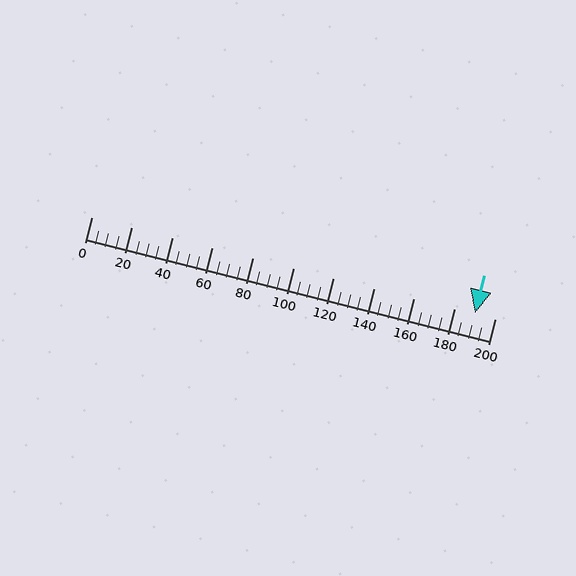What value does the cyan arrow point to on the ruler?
The cyan arrow points to approximately 190.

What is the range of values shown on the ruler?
The ruler shows values from 0 to 200.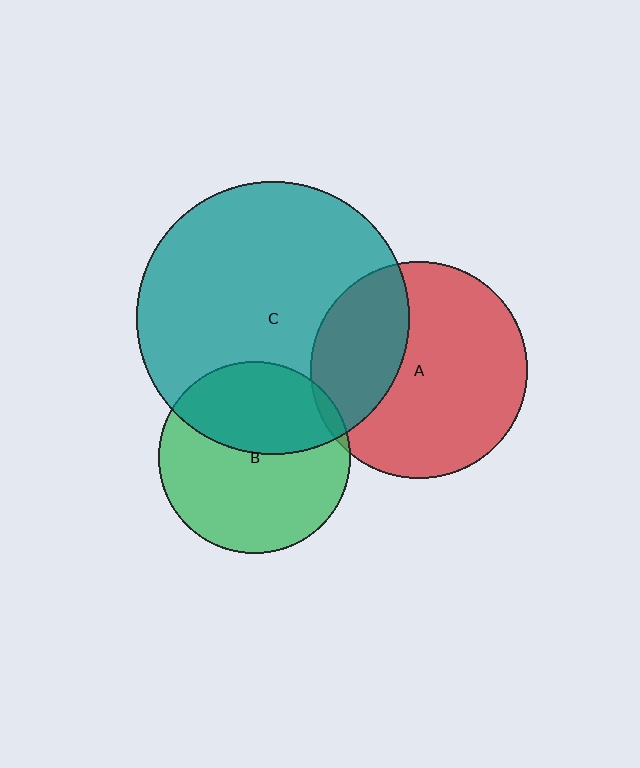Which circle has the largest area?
Circle C (teal).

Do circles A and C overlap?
Yes.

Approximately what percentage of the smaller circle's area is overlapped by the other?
Approximately 30%.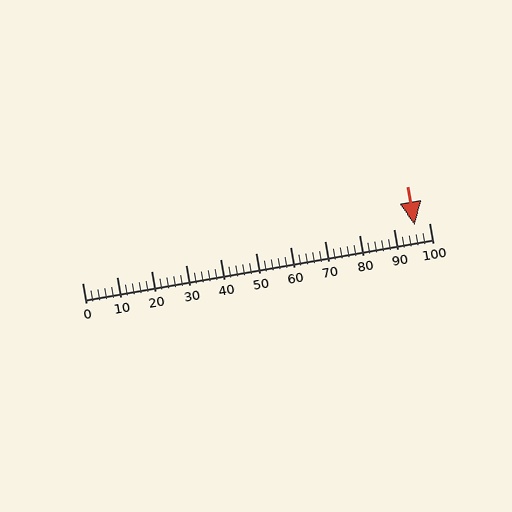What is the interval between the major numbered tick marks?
The major tick marks are spaced 10 units apart.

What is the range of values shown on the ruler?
The ruler shows values from 0 to 100.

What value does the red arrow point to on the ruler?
The red arrow points to approximately 96.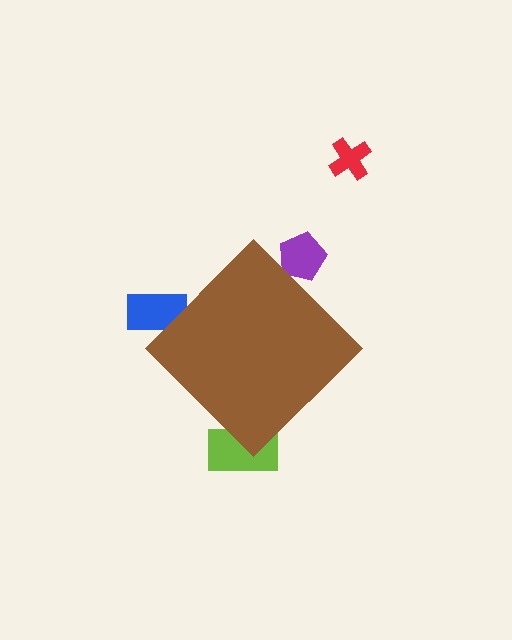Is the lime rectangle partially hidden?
Yes, the lime rectangle is partially hidden behind the brown diamond.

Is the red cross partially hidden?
No, the red cross is fully visible.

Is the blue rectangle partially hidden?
Yes, the blue rectangle is partially hidden behind the brown diamond.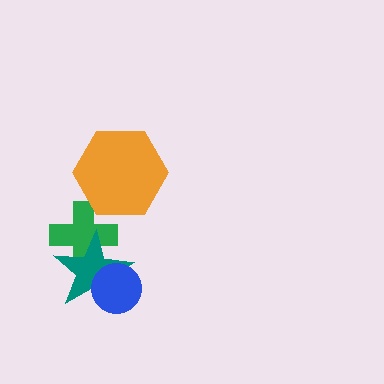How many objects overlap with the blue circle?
1 object overlaps with the blue circle.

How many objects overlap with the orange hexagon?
1 object overlaps with the orange hexagon.